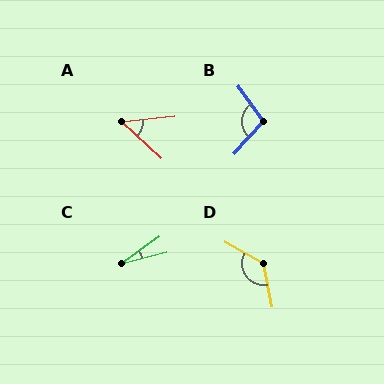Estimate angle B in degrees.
Approximately 102 degrees.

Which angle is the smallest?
C, at approximately 22 degrees.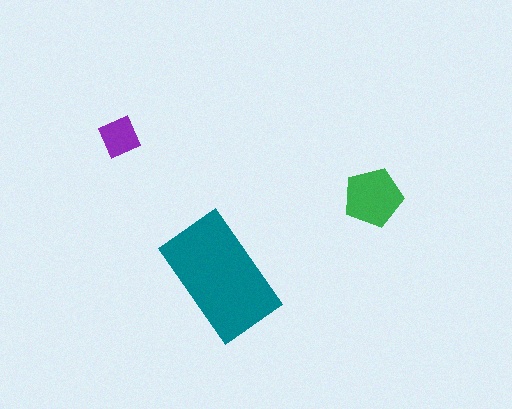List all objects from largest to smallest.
The teal rectangle, the green pentagon, the purple diamond.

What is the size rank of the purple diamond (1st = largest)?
3rd.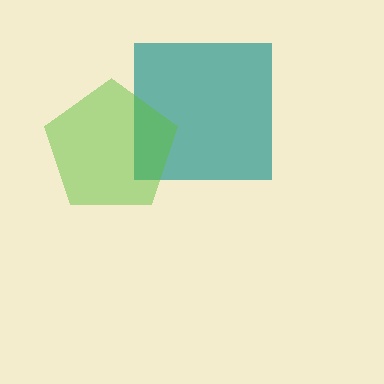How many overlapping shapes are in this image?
There are 2 overlapping shapes in the image.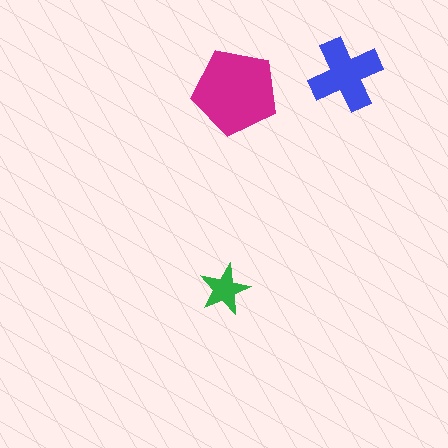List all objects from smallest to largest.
The green star, the blue cross, the magenta pentagon.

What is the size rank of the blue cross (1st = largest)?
2nd.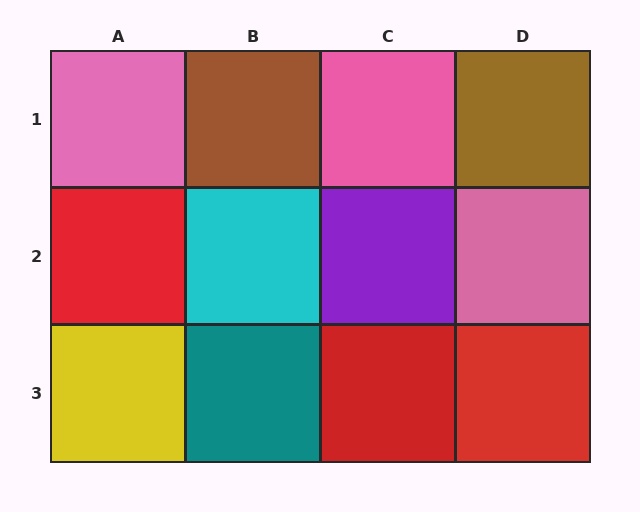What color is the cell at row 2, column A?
Red.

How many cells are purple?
1 cell is purple.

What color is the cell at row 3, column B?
Teal.